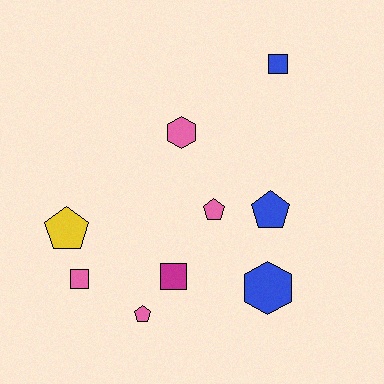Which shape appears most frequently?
Pentagon, with 4 objects.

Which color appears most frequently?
Pink, with 4 objects.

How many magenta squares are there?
There is 1 magenta square.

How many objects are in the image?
There are 9 objects.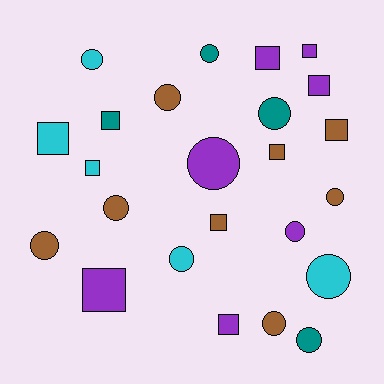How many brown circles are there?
There are 5 brown circles.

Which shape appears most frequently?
Circle, with 13 objects.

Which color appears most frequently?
Brown, with 8 objects.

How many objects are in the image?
There are 24 objects.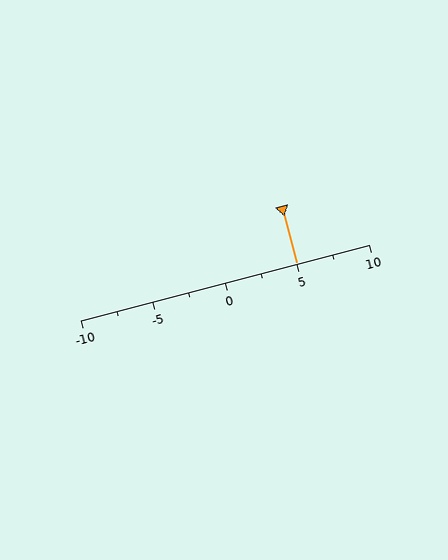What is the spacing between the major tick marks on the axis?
The major ticks are spaced 5 apart.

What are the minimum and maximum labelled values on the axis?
The axis runs from -10 to 10.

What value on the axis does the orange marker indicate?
The marker indicates approximately 5.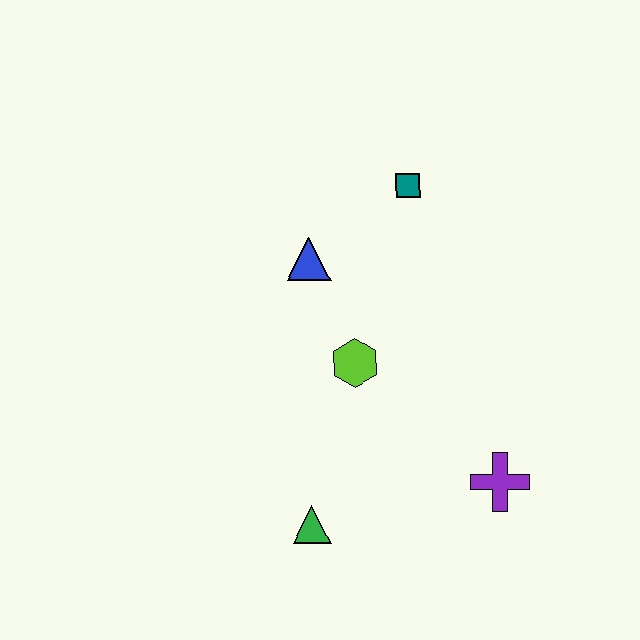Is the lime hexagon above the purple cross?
Yes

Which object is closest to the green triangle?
The lime hexagon is closest to the green triangle.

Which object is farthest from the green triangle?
The teal square is farthest from the green triangle.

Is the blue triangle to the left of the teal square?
Yes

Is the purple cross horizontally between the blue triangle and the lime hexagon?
No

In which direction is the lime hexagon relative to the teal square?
The lime hexagon is below the teal square.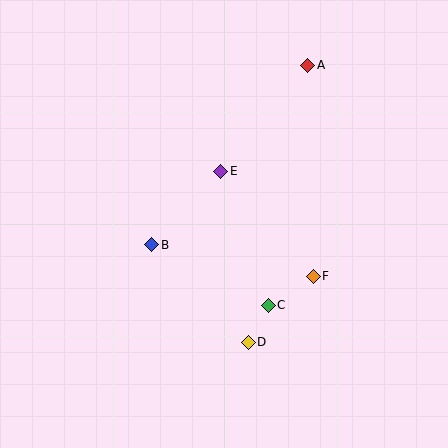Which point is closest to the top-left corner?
Point E is closest to the top-left corner.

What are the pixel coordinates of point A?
Point A is at (308, 65).